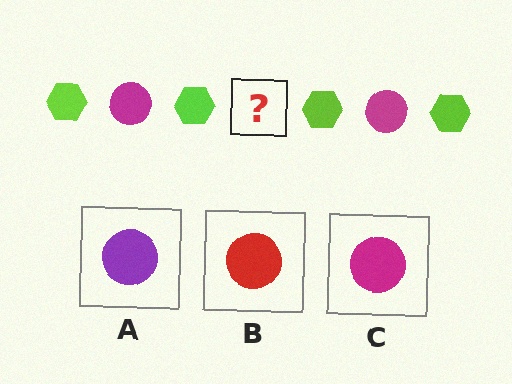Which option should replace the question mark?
Option C.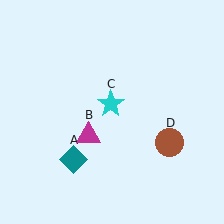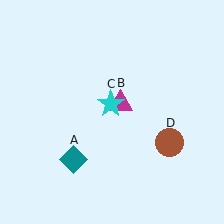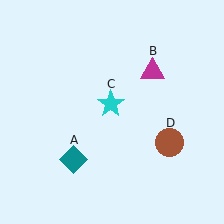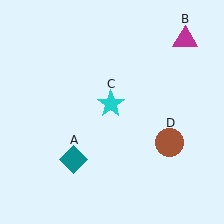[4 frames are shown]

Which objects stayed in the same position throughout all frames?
Teal diamond (object A) and cyan star (object C) and brown circle (object D) remained stationary.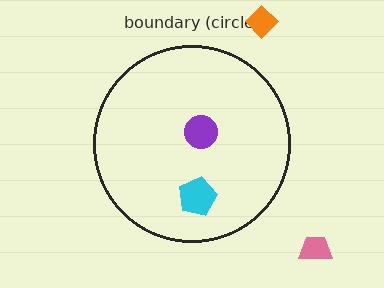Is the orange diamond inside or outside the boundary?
Outside.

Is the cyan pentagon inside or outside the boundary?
Inside.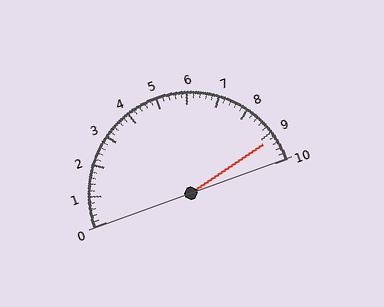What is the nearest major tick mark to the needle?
The nearest major tick mark is 9.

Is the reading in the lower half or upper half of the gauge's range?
The reading is in the upper half of the range (0 to 10).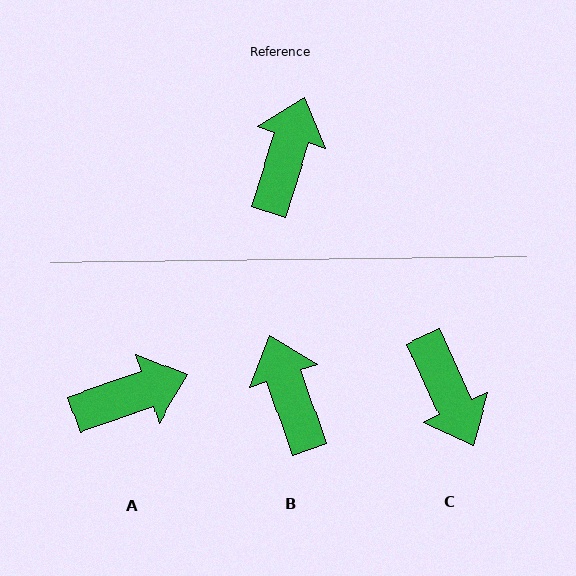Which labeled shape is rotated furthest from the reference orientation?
C, about 138 degrees away.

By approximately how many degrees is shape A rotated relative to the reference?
Approximately 54 degrees clockwise.